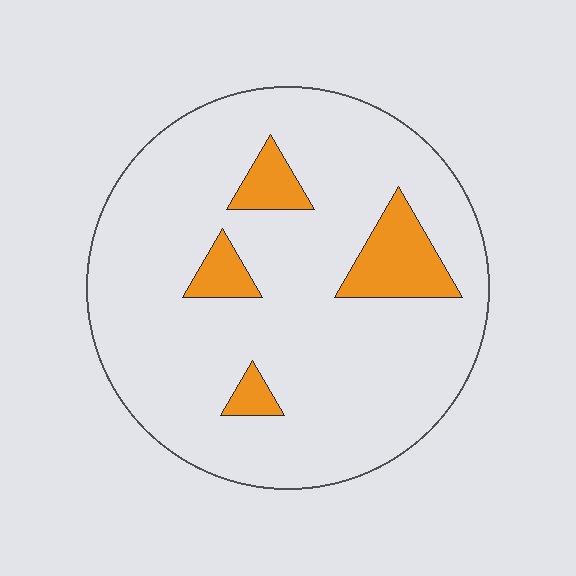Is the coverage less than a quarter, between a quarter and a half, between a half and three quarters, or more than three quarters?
Less than a quarter.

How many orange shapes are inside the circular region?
4.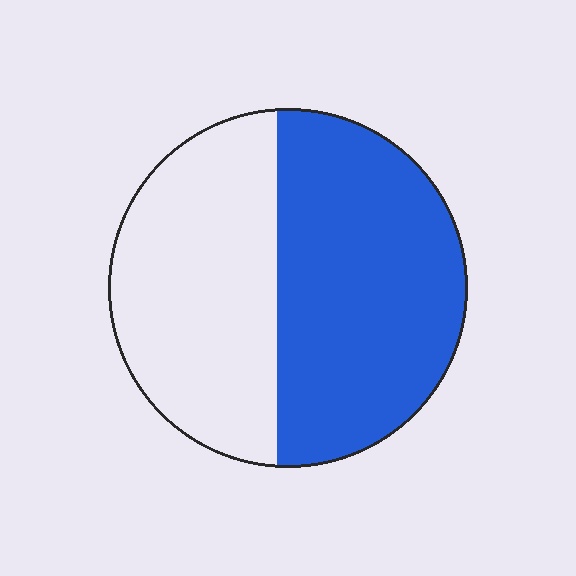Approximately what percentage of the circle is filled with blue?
Approximately 55%.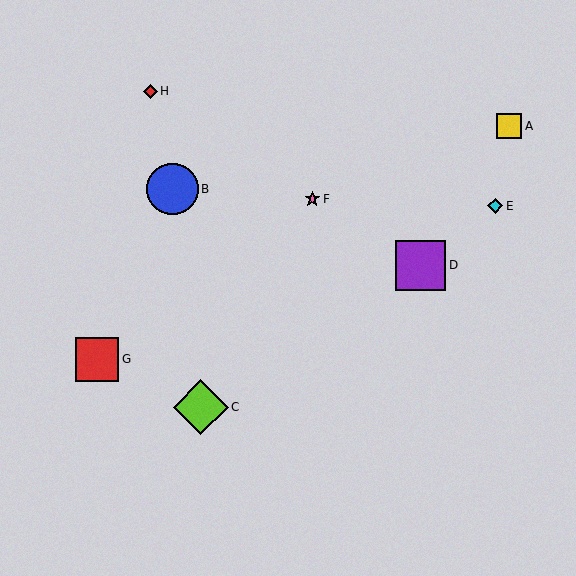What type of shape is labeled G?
Shape G is a red square.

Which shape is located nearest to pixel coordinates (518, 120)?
The yellow square (labeled A) at (509, 126) is nearest to that location.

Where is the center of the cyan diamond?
The center of the cyan diamond is at (495, 206).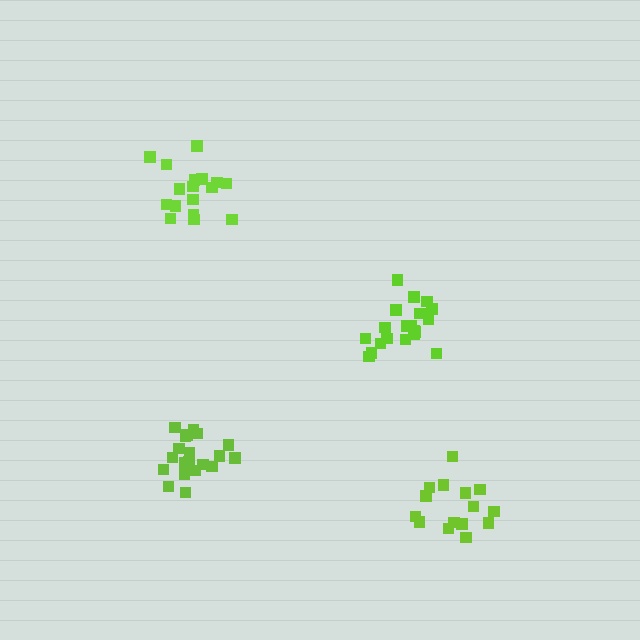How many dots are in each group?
Group 1: 15 dots, Group 2: 21 dots, Group 3: 21 dots, Group 4: 17 dots (74 total).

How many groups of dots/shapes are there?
There are 4 groups.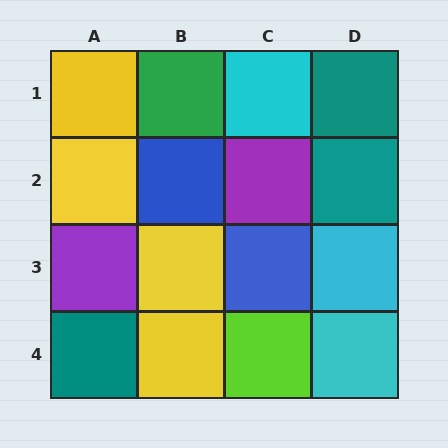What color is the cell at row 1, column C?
Cyan.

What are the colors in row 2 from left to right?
Yellow, blue, purple, teal.